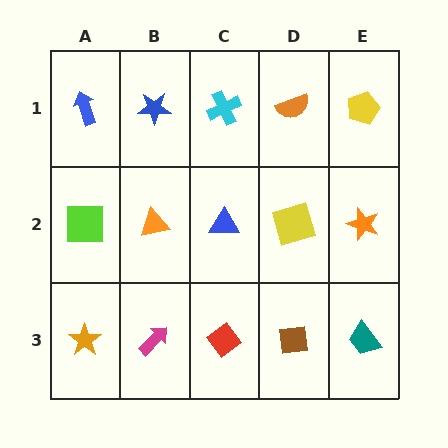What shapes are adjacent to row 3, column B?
An orange triangle (row 2, column B), an orange star (row 3, column A), a red diamond (row 3, column C).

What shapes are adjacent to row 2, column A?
A blue arrow (row 1, column A), an orange star (row 3, column A), an orange triangle (row 2, column B).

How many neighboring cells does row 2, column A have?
3.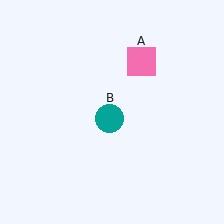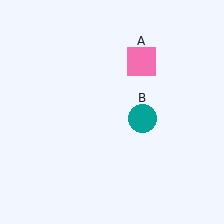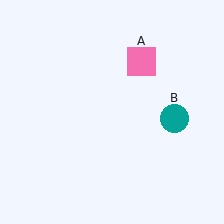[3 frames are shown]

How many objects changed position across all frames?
1 object changed position: teal circle (object B).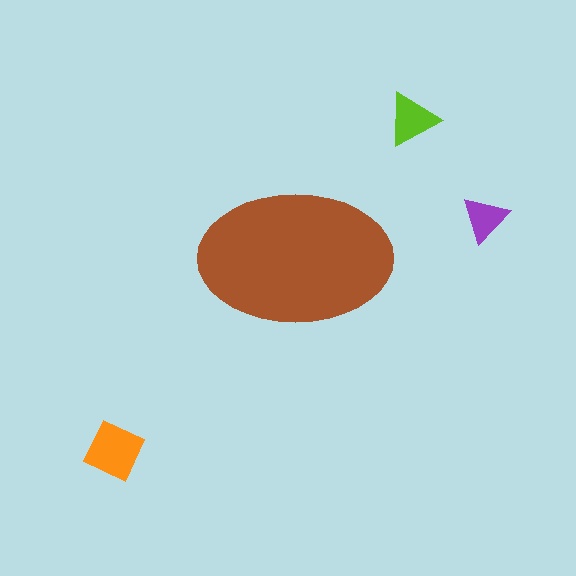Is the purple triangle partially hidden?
No, the purple triangle is fully visible.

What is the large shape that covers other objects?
A brown ellipse.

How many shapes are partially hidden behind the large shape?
0 shapes are partially hidden.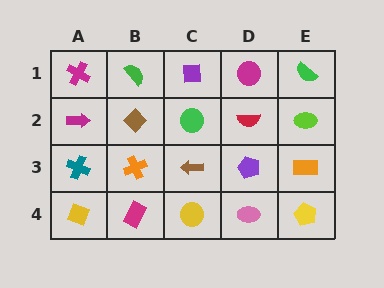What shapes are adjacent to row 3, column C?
A green circle (row 2, column C), a yellow circle (row 4, column C), an orange cross (row 3, column B), a purple pentagon (row 3, column D).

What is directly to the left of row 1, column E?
A magenta circle.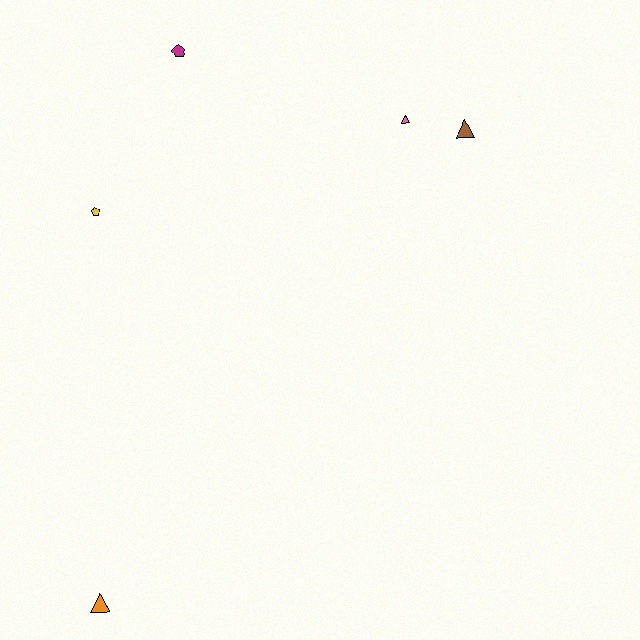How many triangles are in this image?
There are 3 triangles.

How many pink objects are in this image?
There is 1 pink object.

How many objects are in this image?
There are 5 objects.